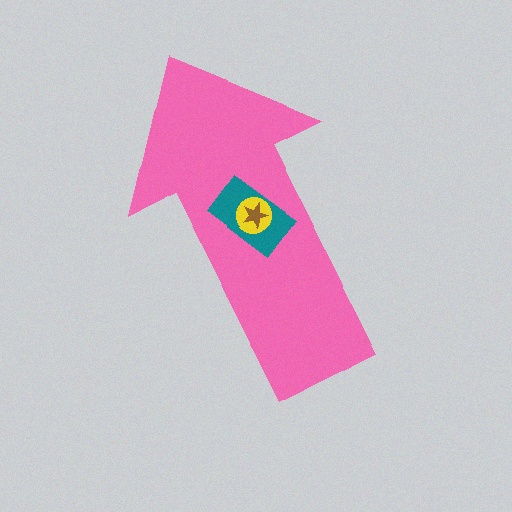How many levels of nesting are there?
4.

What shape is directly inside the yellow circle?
The brown star.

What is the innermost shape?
The brown star.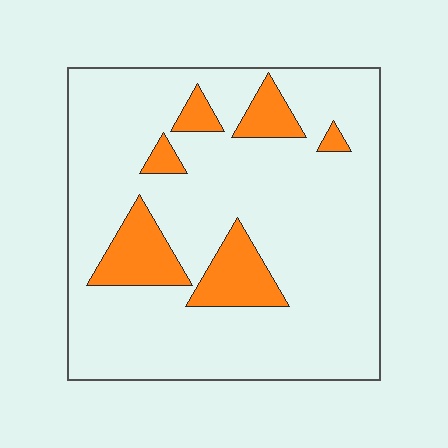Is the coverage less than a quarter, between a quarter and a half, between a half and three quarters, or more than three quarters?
Less than a quarter.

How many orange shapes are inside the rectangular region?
6.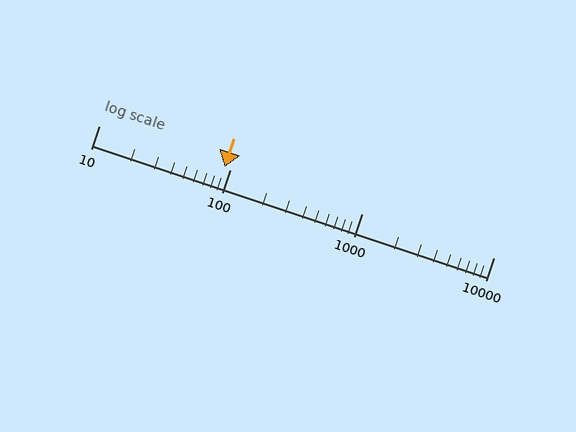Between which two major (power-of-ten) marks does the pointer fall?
The pointer is between 10 and 100.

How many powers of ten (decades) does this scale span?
The scale spans 3 decades, from 10 to 10000.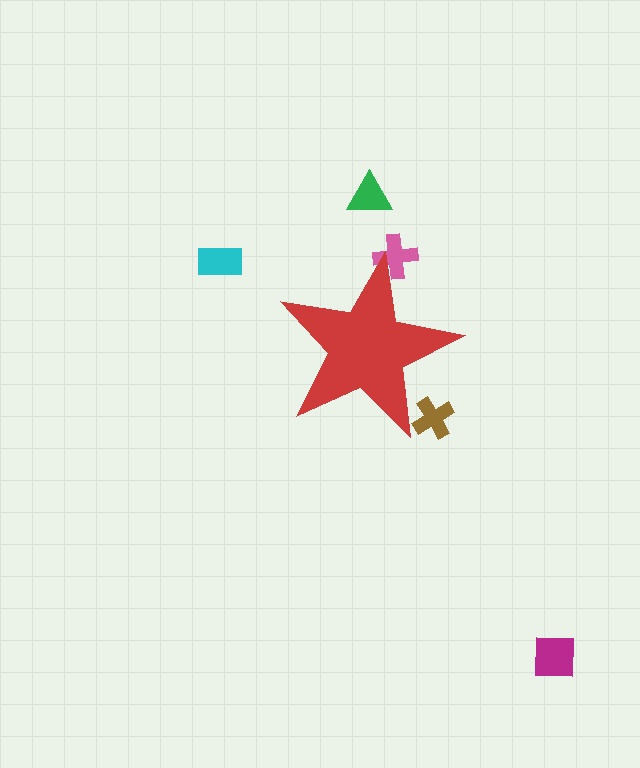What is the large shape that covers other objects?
A red star.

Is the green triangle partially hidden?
No, the green triangle is fully visible.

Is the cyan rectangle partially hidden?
No, the cyan rectangle is fully visible.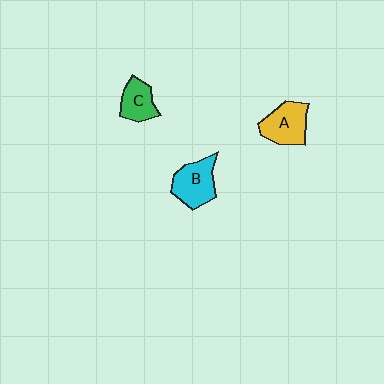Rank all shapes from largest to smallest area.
From largest to smallest: B (cyan), A (yellow), C (green).